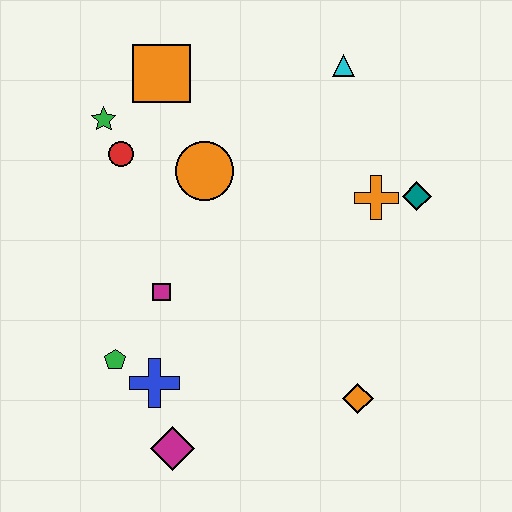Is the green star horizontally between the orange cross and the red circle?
No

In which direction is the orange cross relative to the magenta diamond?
The orange cross is above the magenta diamond.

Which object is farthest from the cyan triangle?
The magenta diamond is farthest from the cyan triangle.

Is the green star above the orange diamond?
Yes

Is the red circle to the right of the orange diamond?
No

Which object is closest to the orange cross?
The teal diamond is closest to the orange cross.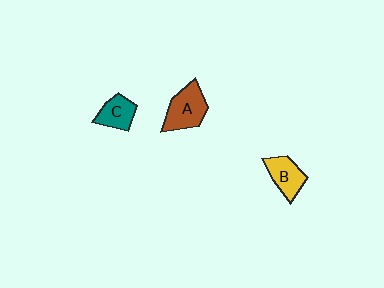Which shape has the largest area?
Shape A (brown).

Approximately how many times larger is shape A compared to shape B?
Approximately 1.3 times.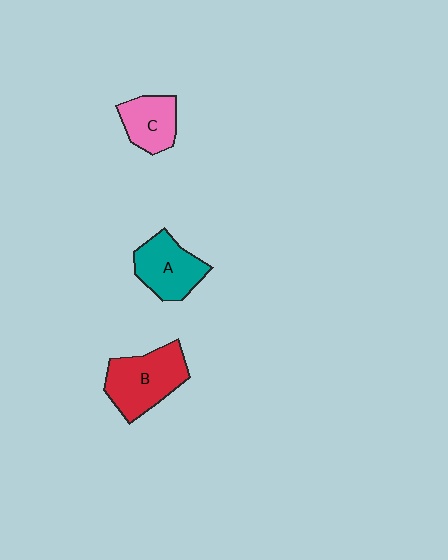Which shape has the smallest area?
Shape C (pink).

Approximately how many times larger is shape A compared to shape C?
Approximately 1.2 times.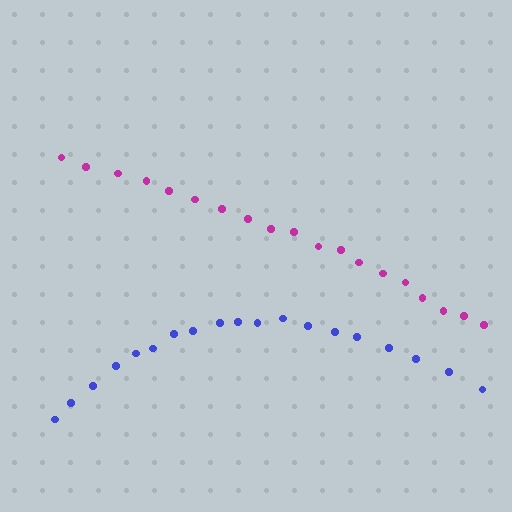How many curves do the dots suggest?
There are 2 distinct paths.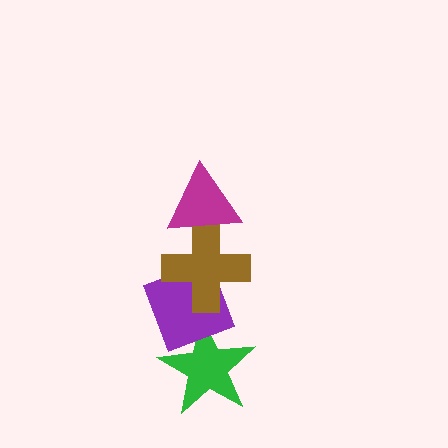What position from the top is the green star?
The green star is 4th from the top.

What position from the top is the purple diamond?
The purple diamond is 3rd from the top.